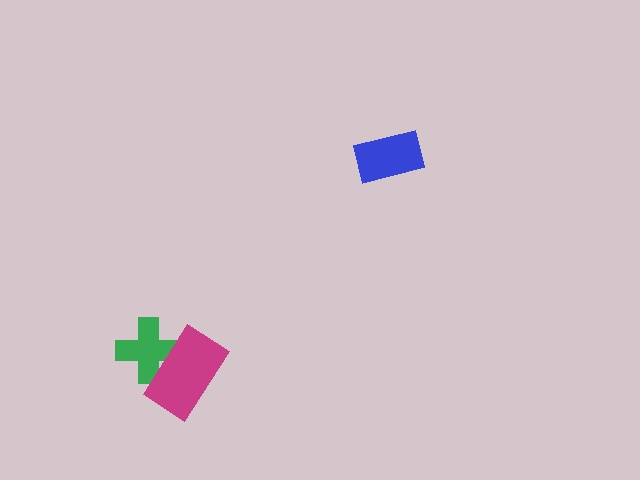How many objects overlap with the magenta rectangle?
1 object overlaps with the magenta rectangle.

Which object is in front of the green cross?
The magenta rectangle is in front of the green cross.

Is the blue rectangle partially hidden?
No, no other shape covers it.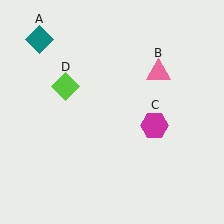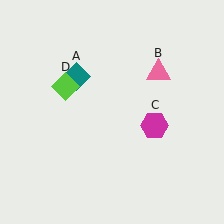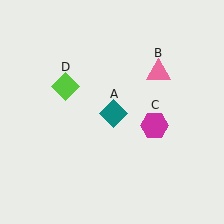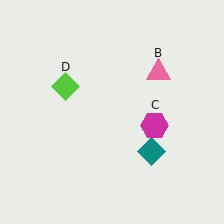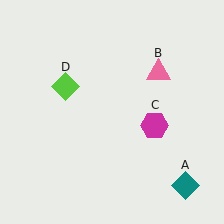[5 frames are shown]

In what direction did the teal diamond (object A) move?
The teal diamond (object A) moved down and to the right.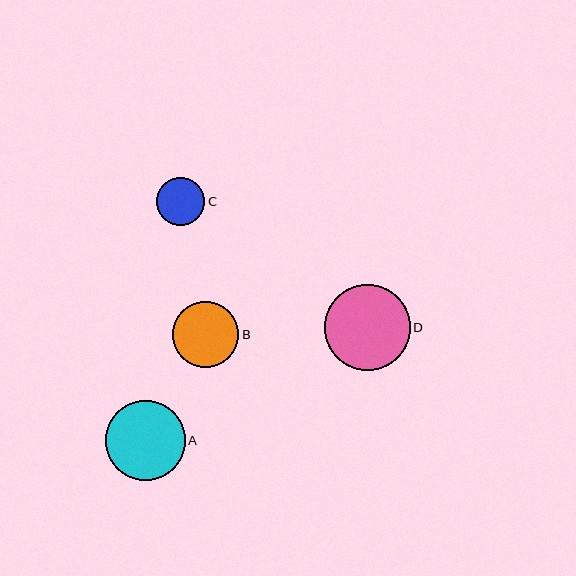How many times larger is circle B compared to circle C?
Circle B is approximately 1.4 times the size of circle C.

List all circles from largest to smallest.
From largest to smallest: D, A, B, C.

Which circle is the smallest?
Circle C is the smallest with a size of approximately 48 pixels.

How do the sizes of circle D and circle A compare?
Circle D and circle A are approximately the same size.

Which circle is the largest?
Circle D is the largest with a size of approximately 86 pixels.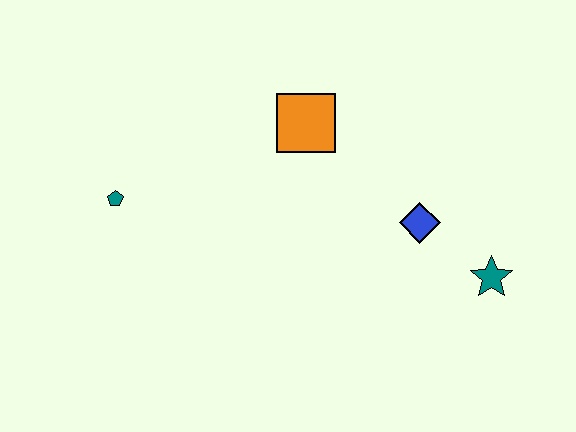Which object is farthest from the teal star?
The teal pentagon is farthest from the teal star.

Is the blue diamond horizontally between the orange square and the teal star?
Yes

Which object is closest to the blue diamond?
The teal star is closest to the blue diamond.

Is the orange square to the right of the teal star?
No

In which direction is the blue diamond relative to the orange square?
The blue diamond is to the right of the orange square.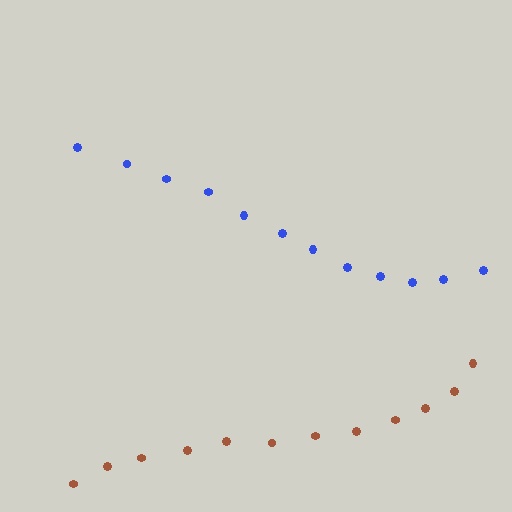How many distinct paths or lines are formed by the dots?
There are 2 distinct paths.